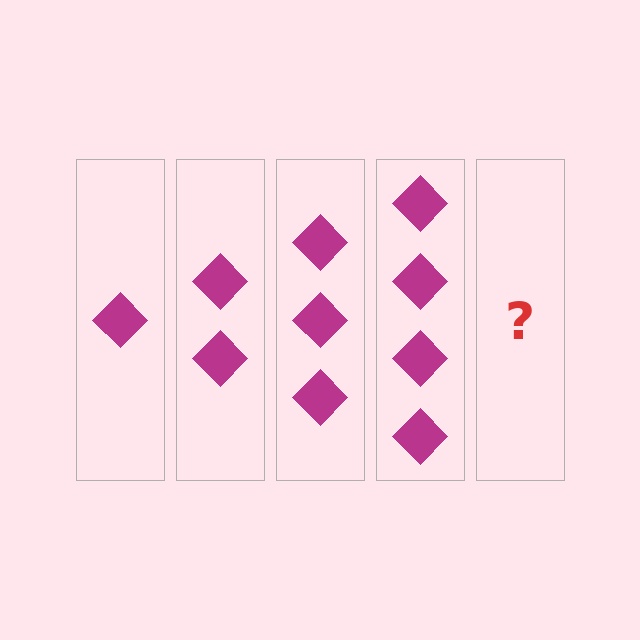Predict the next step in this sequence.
The next step is 5 diamonds.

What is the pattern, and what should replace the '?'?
The pattern is that each step adds one more diamond. The '?' should be 5 diamonds.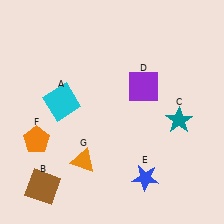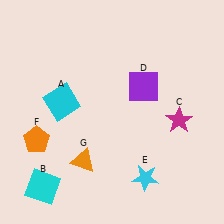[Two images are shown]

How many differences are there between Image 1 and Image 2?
There are 3 differences between the two images.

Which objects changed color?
B changed from brown to cyan. C changed from teal to magenta. E changed from blue to cyan.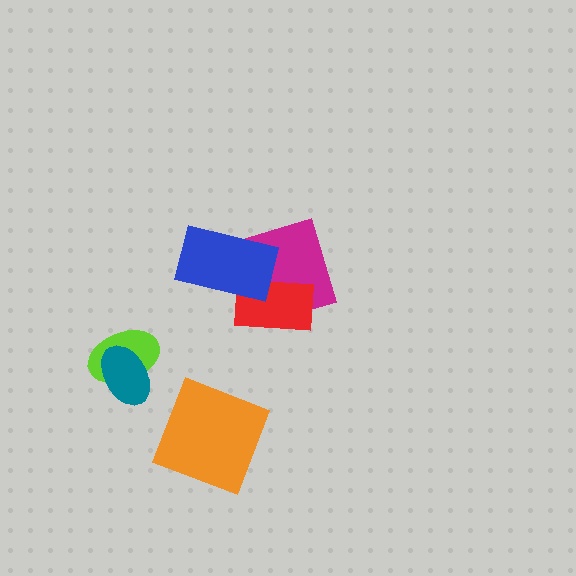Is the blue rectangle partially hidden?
No, no other shape covers it.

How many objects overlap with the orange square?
0 objects overlap with the orange square.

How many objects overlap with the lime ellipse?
1 object overlaps with the lime ellipse.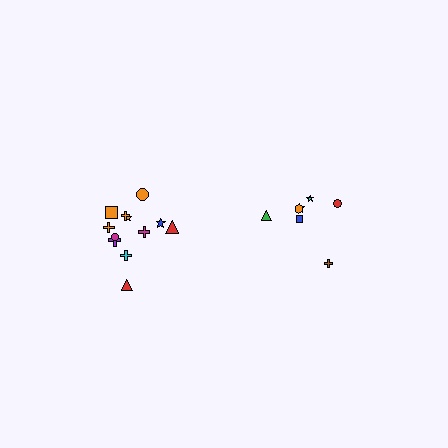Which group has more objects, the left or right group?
The left group.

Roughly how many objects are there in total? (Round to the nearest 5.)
Roughly 20 objects in total.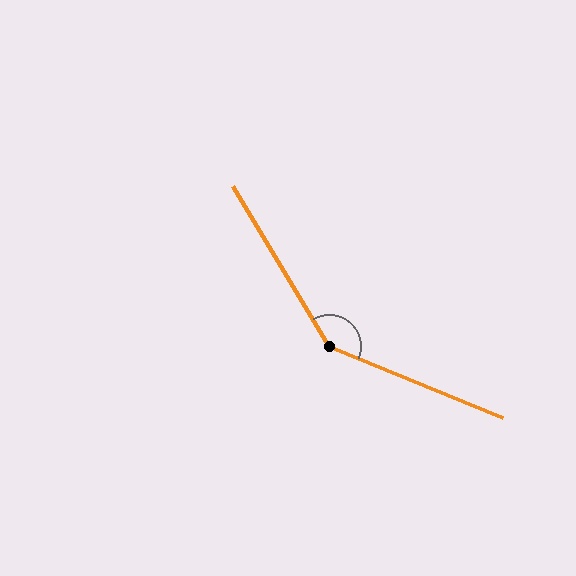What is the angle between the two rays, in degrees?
Approximately 143 degrees.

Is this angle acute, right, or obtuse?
It is obtuse.